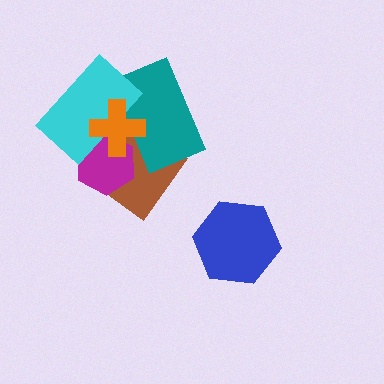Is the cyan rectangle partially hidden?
Yes, it is partially covered by another shape.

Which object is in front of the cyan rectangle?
The orange cross is in front of the cyan rectangle.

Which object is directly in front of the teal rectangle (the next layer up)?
The magenta hexagon is directly in front of the teal rectangle.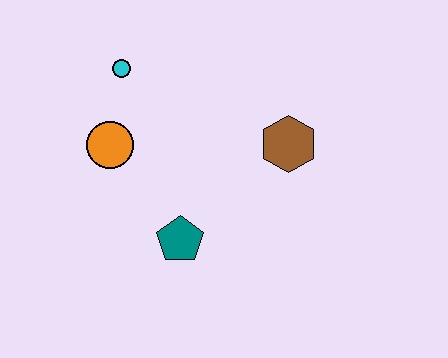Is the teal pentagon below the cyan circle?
Yes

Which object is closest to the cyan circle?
The orange circle is closest to the cyan circle.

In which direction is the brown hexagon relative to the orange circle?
The brown hexagon is to the right of the orange circle.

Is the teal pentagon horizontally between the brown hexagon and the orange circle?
Yes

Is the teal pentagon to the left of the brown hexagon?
Yes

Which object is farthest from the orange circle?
The brown hexagon is farthest from the orange circle.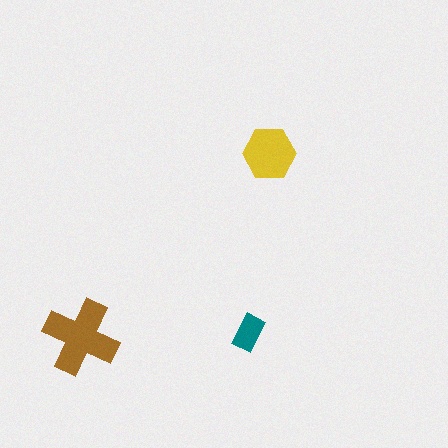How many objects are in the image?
There are 3 objects in the image.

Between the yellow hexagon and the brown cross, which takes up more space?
The brown cross.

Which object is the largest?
The brown cross.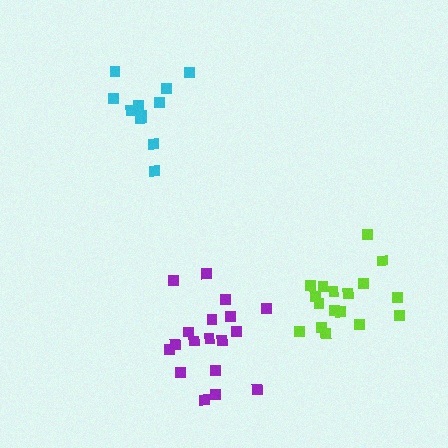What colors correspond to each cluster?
The clusters are colored: purple, lime, cyan.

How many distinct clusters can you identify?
There are 3 distinct clusters.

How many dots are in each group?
Group 1: 18 dots, Group 2: 17 dots, Group 3: 12 dots (47 total).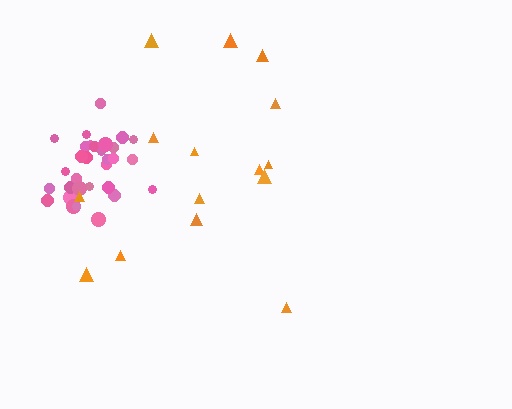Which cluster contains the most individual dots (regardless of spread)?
Pink (31).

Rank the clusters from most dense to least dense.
pink, orange.